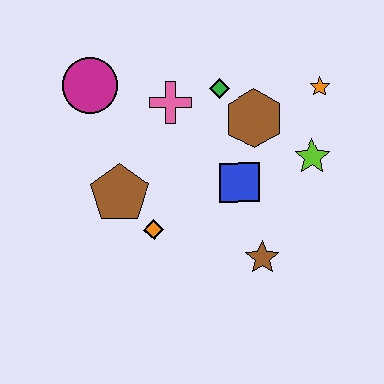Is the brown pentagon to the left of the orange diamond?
Yes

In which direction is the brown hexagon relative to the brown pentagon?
The brown hexagon is to the right of the brown pentagon.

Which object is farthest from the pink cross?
The brown star is farthest from the pink cross.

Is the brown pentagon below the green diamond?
Yes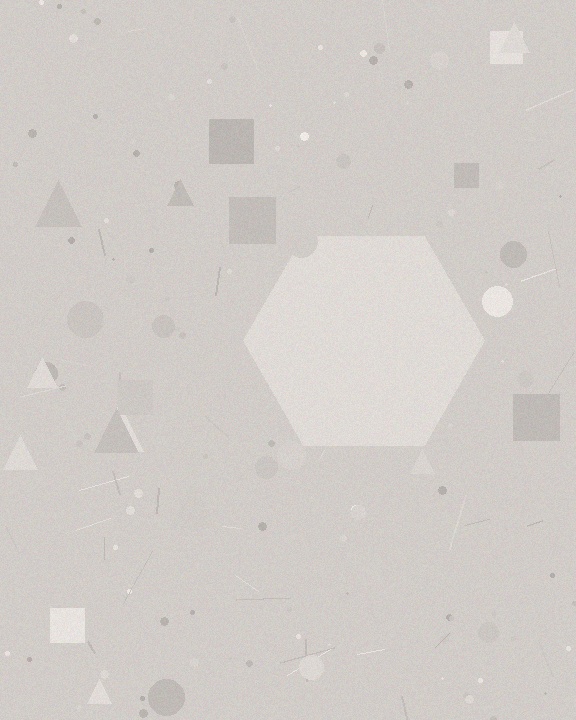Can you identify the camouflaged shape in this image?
The camouflaged shape is a hexagon.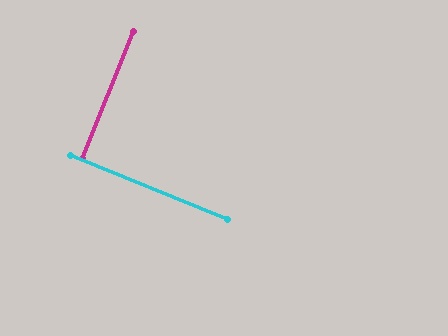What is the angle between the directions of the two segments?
Approximately 89 degrees.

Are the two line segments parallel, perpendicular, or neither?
Perpendicular — they meet at approximately 89°.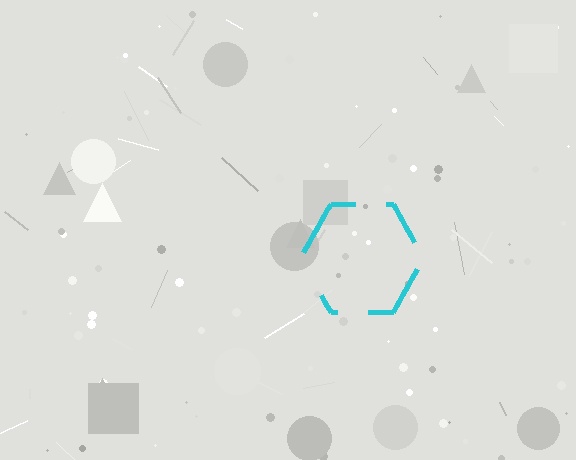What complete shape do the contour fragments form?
The contour fragments form a hexagon.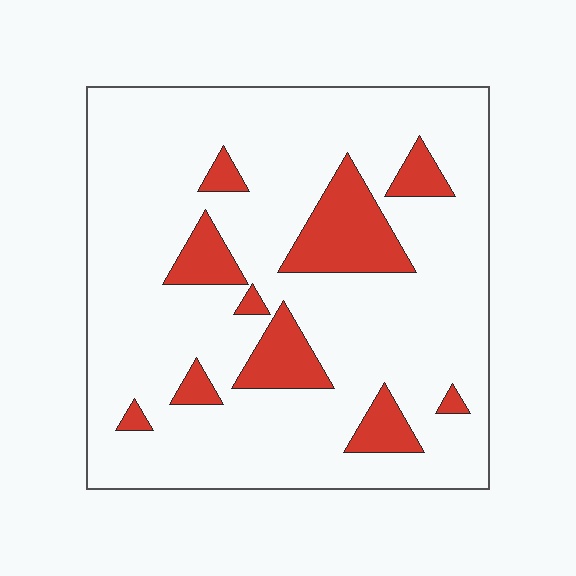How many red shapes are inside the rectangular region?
10.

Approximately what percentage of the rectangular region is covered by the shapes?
Approximately 15%.